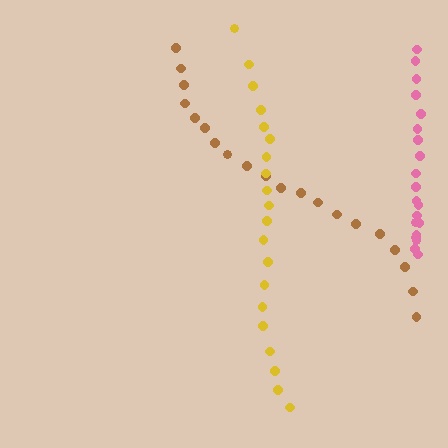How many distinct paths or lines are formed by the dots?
There are 3 distinct paths.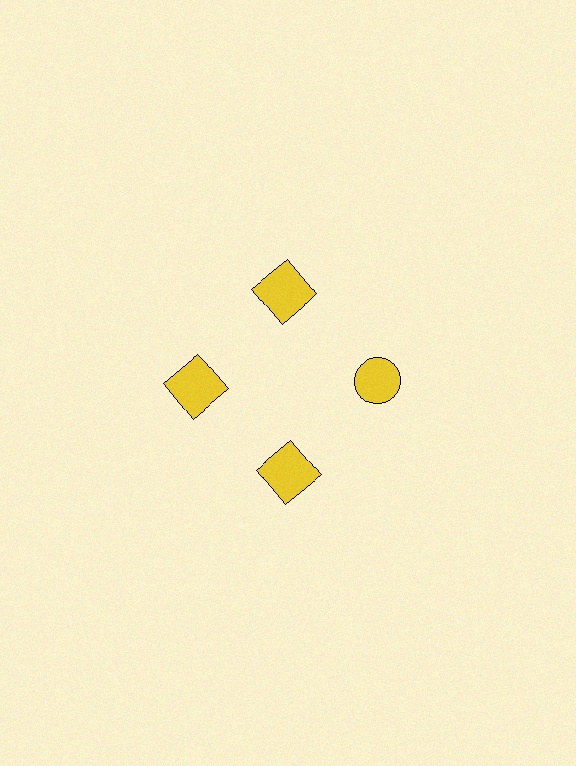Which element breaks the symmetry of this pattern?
The yellow circle at roughly the 3 o'clock position breaks the symmetry. All other shapes are yellow squares.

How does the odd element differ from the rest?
It has a different shape: circle instead of square.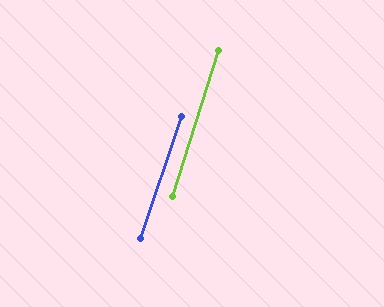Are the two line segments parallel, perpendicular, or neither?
Parallel — their directions differ by only 1.0°.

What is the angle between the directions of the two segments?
Approximately 1 degree.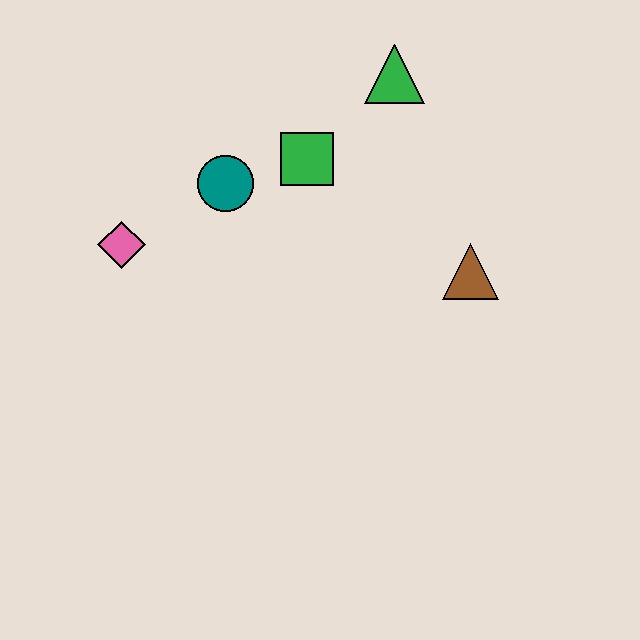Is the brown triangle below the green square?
Yes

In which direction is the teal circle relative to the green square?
The teal circle is to the left of the green square.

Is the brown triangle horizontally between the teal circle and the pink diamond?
No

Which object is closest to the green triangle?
The green square is closest to the green triangle.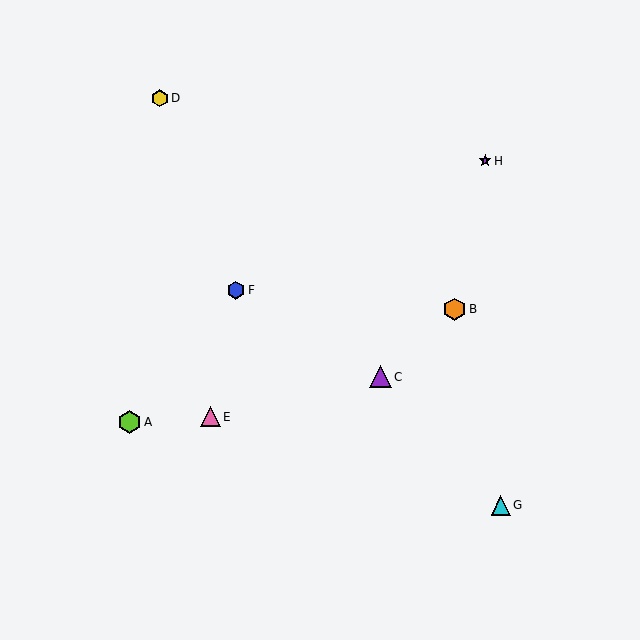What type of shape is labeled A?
Shape A is a lime hexagon.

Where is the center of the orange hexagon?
The center of the orange hexagon is at (455, 309).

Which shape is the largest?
The lime hexagon (labeled A) is the largest.